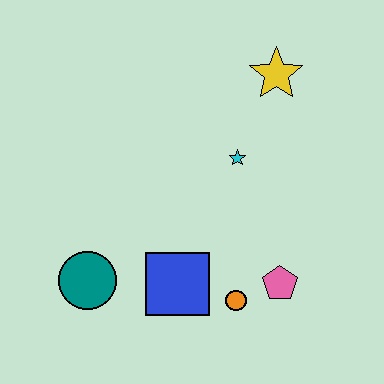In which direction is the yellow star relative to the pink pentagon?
The yellow star is above the pink pentagon.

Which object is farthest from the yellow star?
The teal circle is farthest from the yellow star.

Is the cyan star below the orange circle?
No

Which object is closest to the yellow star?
The cyan star is closest to the yellow star.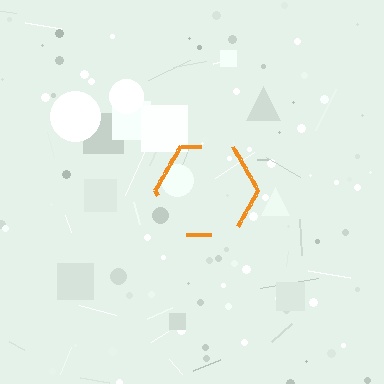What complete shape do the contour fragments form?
The contour fragments form a hexagon.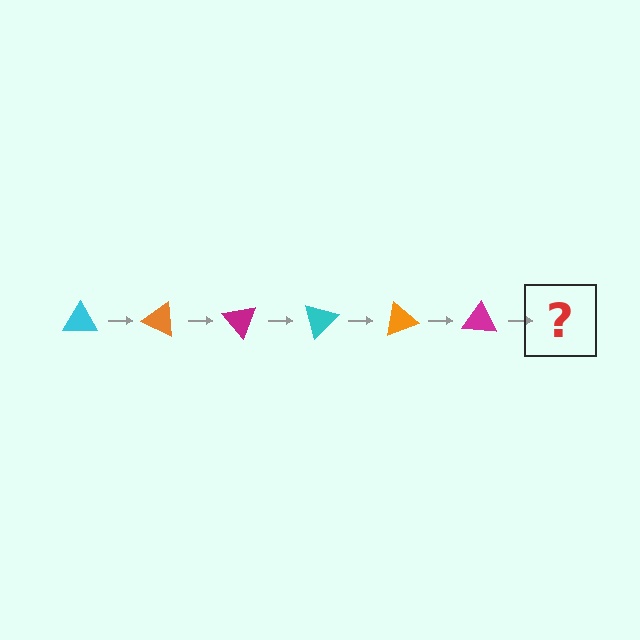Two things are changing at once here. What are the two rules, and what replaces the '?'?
The two rules are that it rotates 25 degrees each step and the color cycles through cyan, orange, and magenta. The '?' should be a cyan triangle, rotated 150 degrees from the start.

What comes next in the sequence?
The next element should be a cyan triangle, rotated 150 degrees from the start.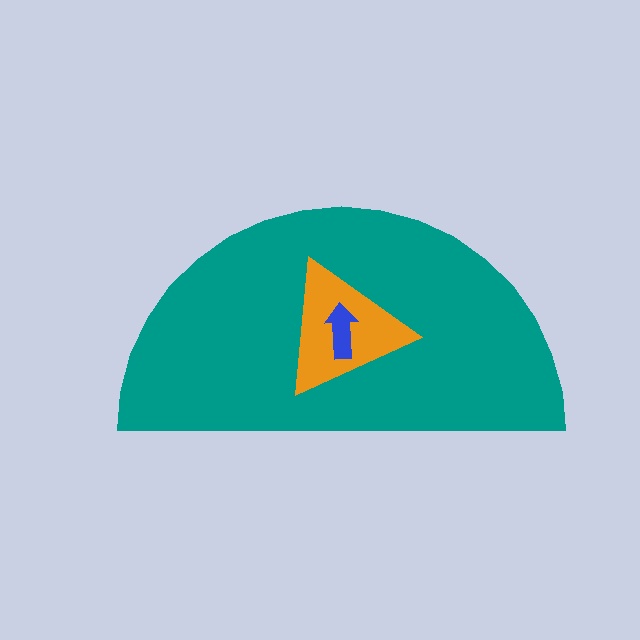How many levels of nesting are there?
3.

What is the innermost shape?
The blue arrow.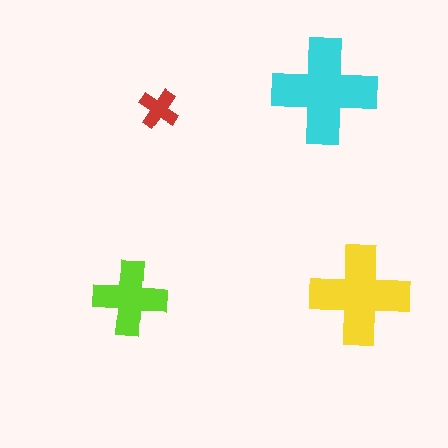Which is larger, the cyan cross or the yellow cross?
The cyan one.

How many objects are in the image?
There are 4 objects in the image.